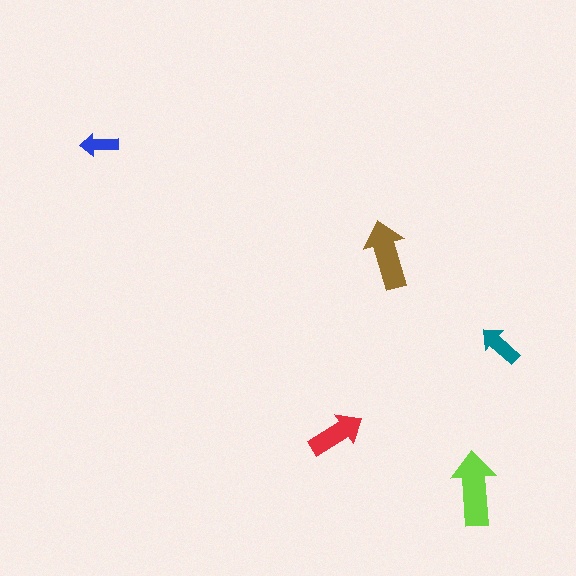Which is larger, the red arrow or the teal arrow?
The red one.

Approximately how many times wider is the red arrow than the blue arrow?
About 1.5 times wider.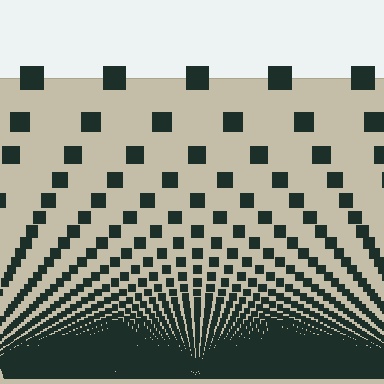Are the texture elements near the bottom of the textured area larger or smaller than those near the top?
Smaller. The gradient is inverted — elements near the bottom are smaller and denser.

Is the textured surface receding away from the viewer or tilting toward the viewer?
The surface appears to tilt toward the viewer. Texture elements get larger and sparser toward the top.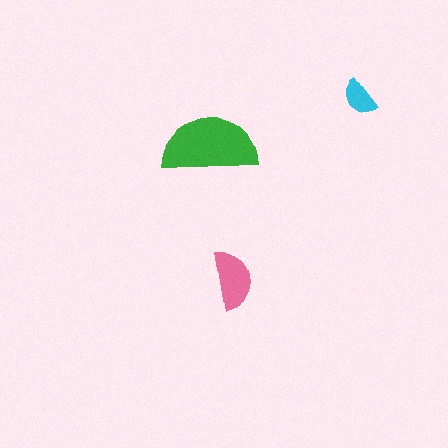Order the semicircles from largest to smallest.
the green one, the pink one, the cyan one.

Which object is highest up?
The cyan semicircle is topmost.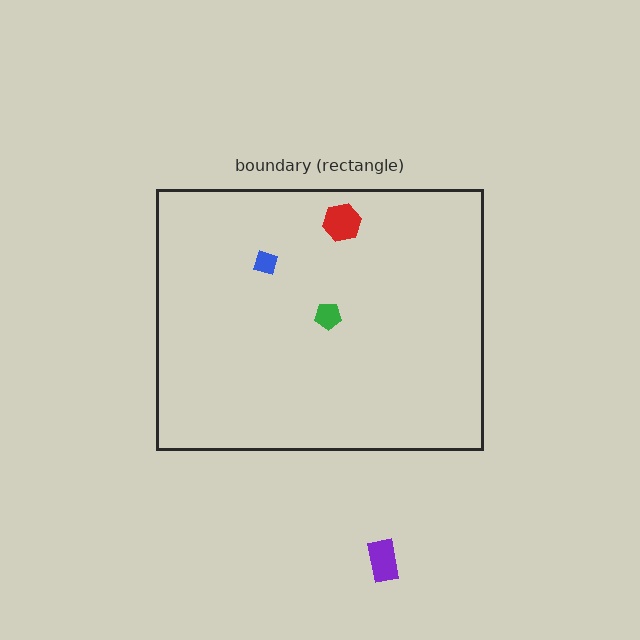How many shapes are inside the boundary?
3 inside, 1 outside.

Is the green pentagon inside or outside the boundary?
Inside.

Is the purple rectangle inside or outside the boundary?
Outside.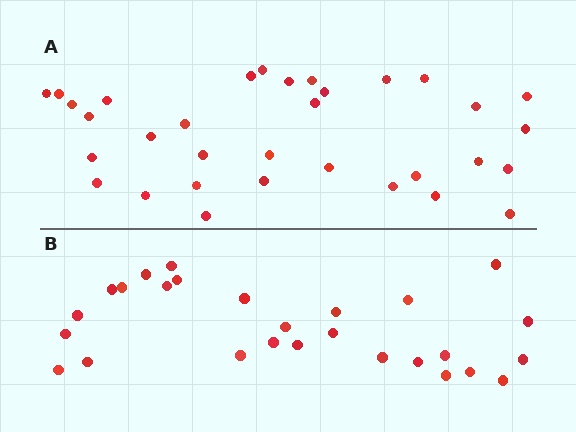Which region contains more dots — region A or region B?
Region A (the top region) has more dots.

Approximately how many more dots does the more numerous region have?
Region A has about 6 more dots than region B.